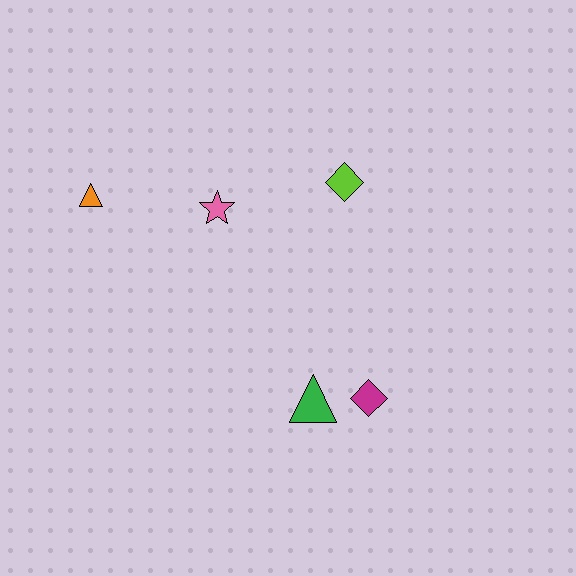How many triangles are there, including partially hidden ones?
There are 2 triangles.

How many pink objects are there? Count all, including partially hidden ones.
There is 1 pink object.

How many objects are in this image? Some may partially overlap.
There are 5 objects.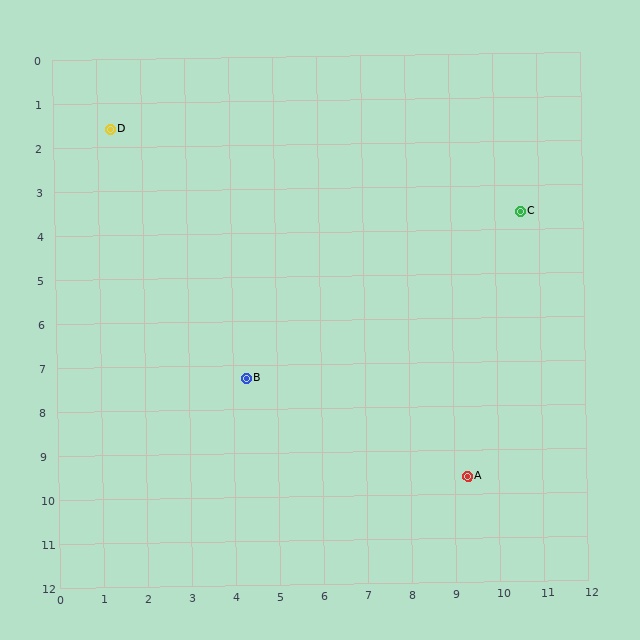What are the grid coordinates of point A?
Point A is at approximately (9.3, 9.6).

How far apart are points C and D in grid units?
Points C and D are about 9.5 grid units apart.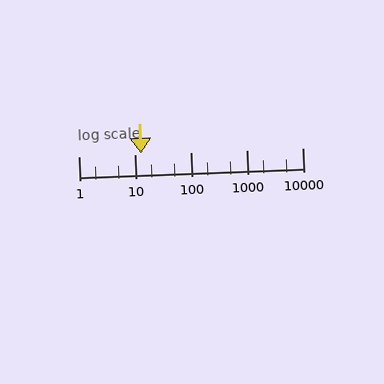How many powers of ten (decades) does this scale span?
The scale spans 4 decades, from 1 to 10000.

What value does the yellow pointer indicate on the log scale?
The pointer indicates approximately 13.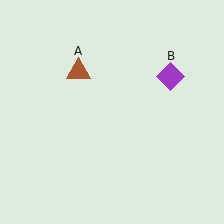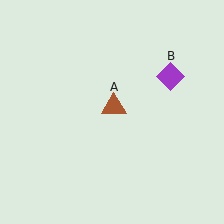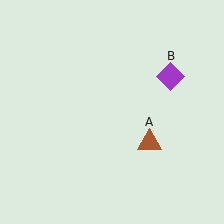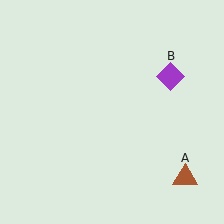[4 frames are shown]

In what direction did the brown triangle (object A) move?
The brown triangle (object A) moved down and to the right.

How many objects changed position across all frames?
1 object changed position: brown triangle (object A).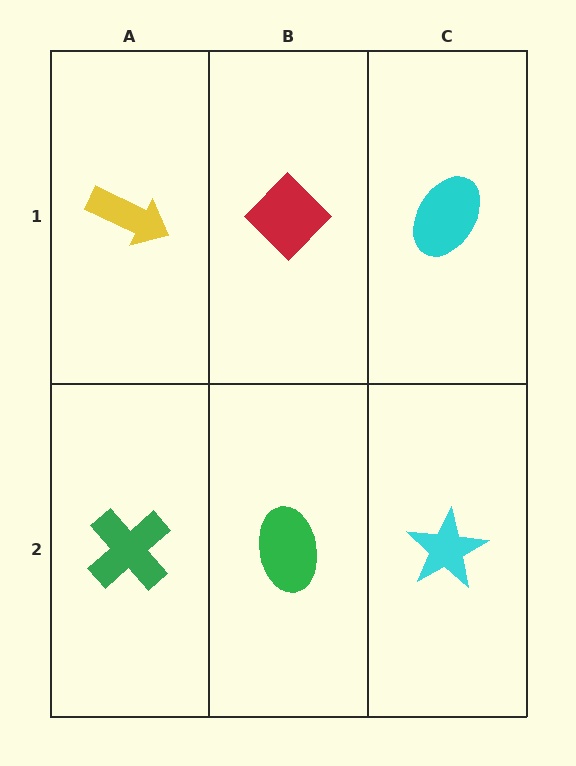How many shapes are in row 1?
3 shapes.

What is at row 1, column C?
A cyan ellipse.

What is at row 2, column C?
A cyan star.